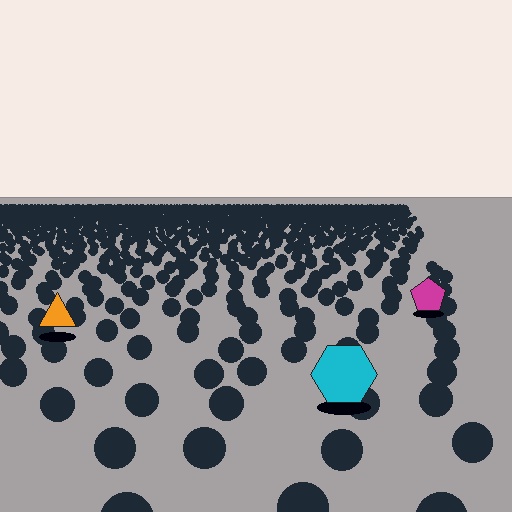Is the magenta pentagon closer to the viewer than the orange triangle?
No. The orange triangle is closer — you can tell from the texture gradient: the ground texture is coarser near it.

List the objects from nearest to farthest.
From nearest to farthest: the cyan hexagon, the orange triangle, the magenta pentagon.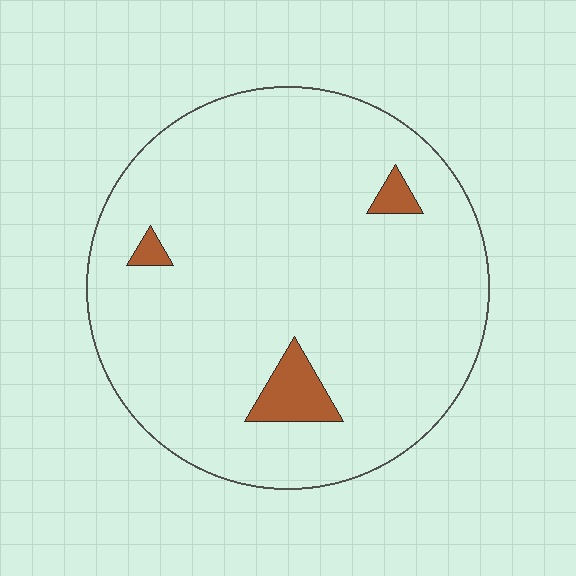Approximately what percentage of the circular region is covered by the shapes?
Approximately 5%.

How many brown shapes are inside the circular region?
3.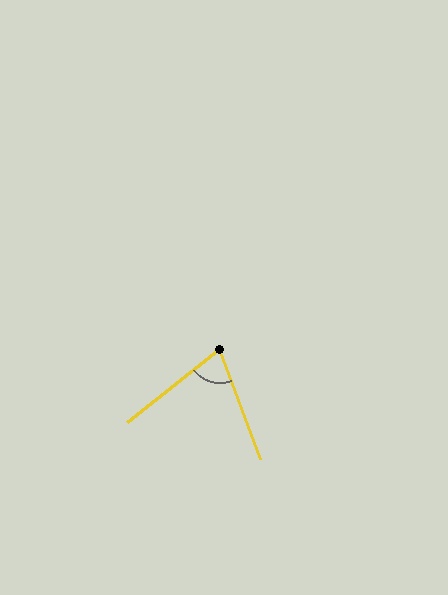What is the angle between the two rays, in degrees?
Approximately 72 degrees.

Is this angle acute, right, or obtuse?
It is acute.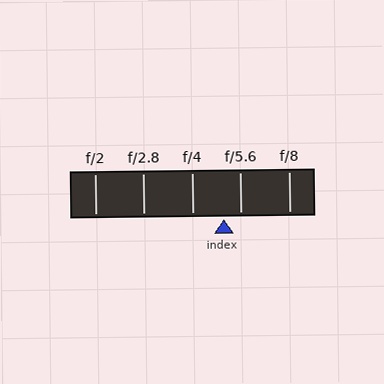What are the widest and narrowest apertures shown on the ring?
The widest aperture shown is f/2 and the narrowest is f/8.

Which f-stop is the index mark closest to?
The index mark is closest to f/5.6.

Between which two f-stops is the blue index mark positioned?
The index mark is between f/4 and f/5.6.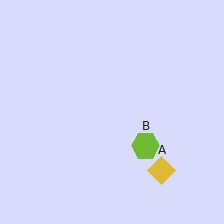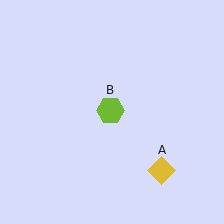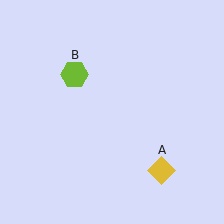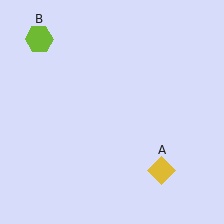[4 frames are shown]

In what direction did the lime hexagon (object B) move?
The lime hexagon (object B) moved up and to the left.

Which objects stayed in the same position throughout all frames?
Yellow diamond (object A) remained stationary.